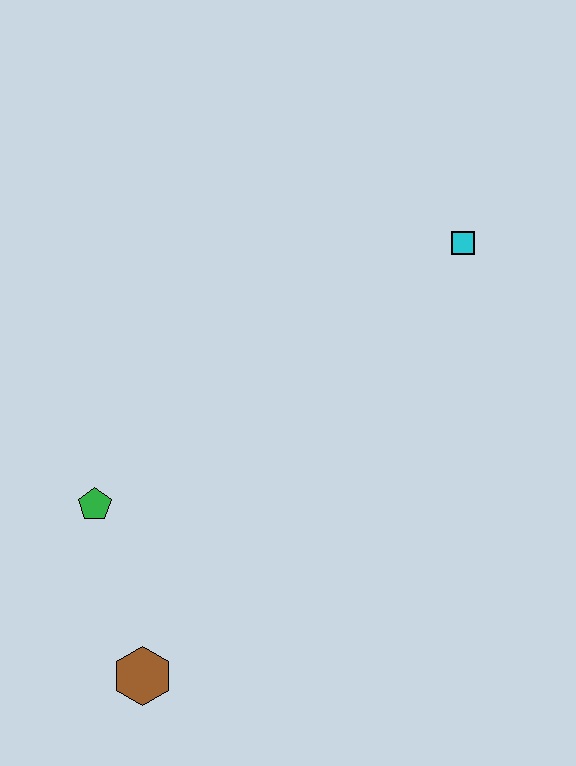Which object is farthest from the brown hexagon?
The cyan square is farthest from the brown hexagon.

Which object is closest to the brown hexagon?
The green pentagon is closest to the brown hexagon.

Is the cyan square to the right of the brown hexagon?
Yes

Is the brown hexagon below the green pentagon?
Yes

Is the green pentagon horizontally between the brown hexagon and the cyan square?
No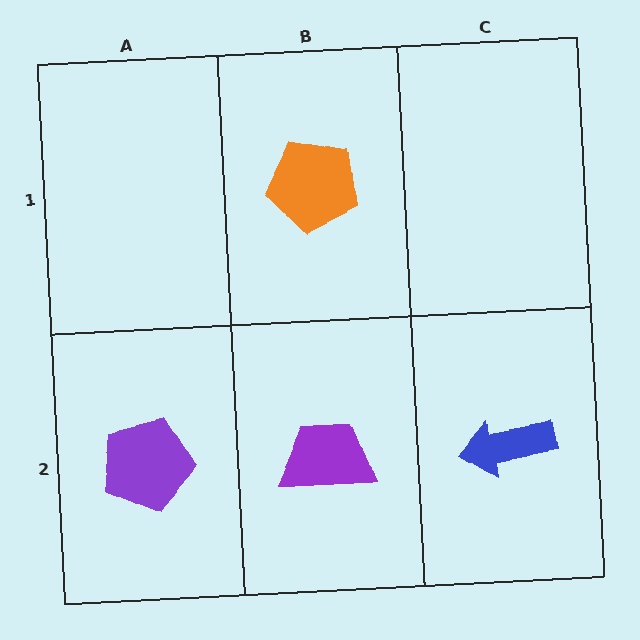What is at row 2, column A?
A purple pentagon.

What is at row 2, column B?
A purple trapezoid.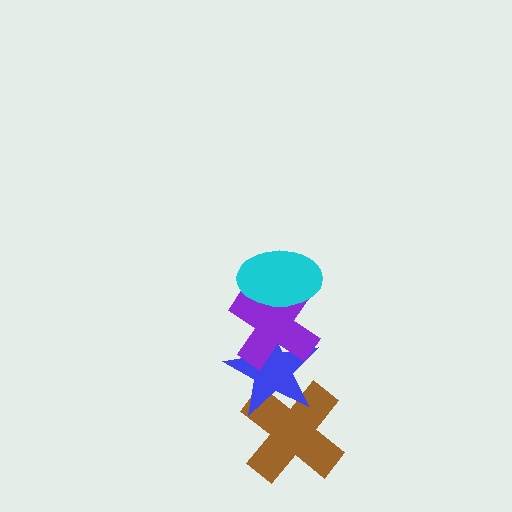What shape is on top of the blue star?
The purple cross is on top of the blue star.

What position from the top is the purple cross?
The purple cross is 2nd from the top.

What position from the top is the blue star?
The blue star is 3rd from the top.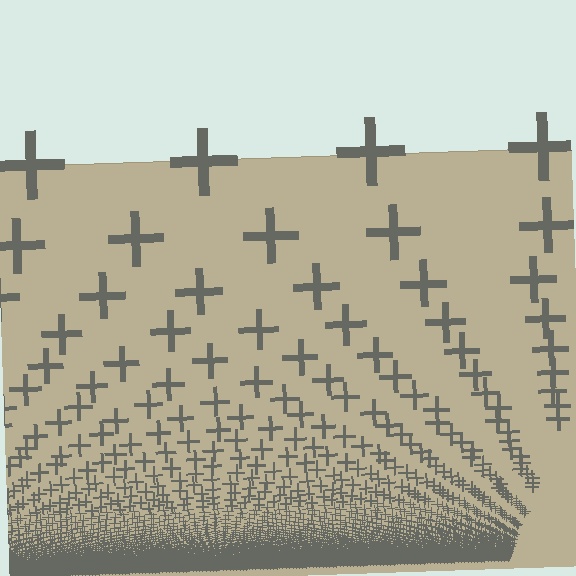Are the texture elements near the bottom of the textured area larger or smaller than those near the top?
Smaller. The gradient is inverted — elements near the bottom are smaller and denser.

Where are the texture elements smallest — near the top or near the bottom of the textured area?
Near the bottom.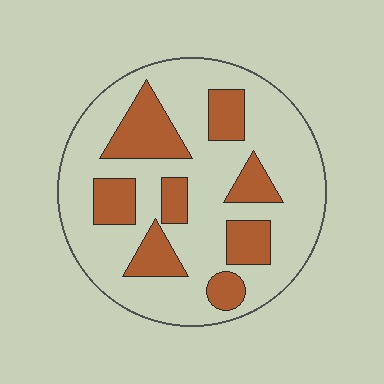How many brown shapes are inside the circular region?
8.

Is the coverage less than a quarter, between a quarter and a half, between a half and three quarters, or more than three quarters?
Between a quarter and a half.